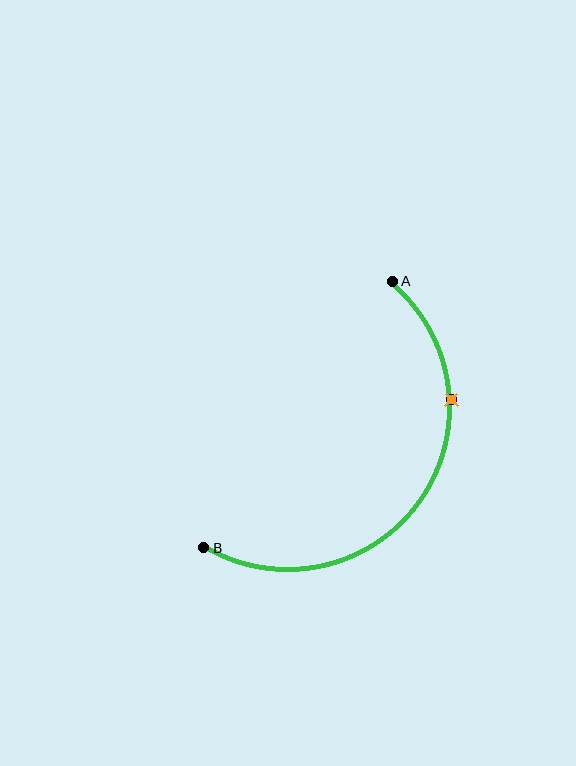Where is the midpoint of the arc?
The arc midpoint is the point on the curve farthest from the straight line joining A and B. It sits below and to the right of that line.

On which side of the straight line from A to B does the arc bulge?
The arc bulges below and to the right of the straight line connecting A and B.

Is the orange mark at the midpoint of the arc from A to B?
No. The orange mark lies on the arc but is closer to endpoint A. The arc midpoint would be at the point on the curve equidistant along the arc from both A and B.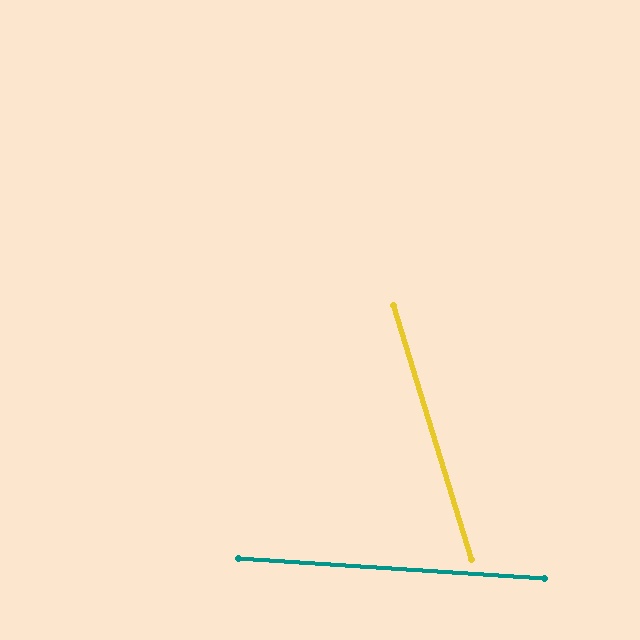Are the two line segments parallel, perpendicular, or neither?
Neither parallel nor perpendicular — they differ by about 69°.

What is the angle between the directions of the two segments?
Approximately 69 degrees.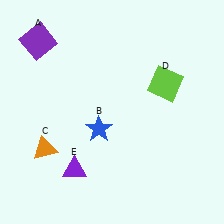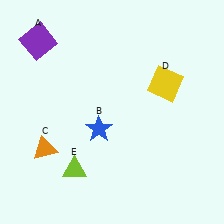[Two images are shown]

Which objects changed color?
D changed from lime to yellow. E changed from purple to lime.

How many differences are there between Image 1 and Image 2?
There are 2 differences between the two images.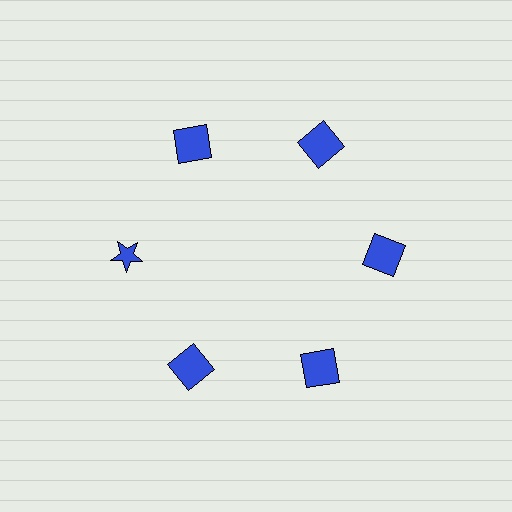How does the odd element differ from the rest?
It has a different shape: star instead of square.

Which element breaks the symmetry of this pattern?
The blue star at roughly the 9 o'clock position breaks the symmetry. All other shapes are blue squares.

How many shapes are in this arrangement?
There are 6 shapes arranged in a ring pattern.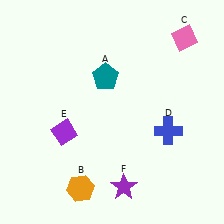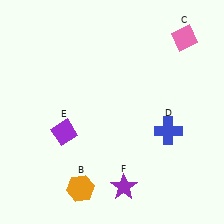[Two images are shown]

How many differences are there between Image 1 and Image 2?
There is 1 difference between the two images.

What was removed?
The teal pentagon (A) was removed in Image 2.